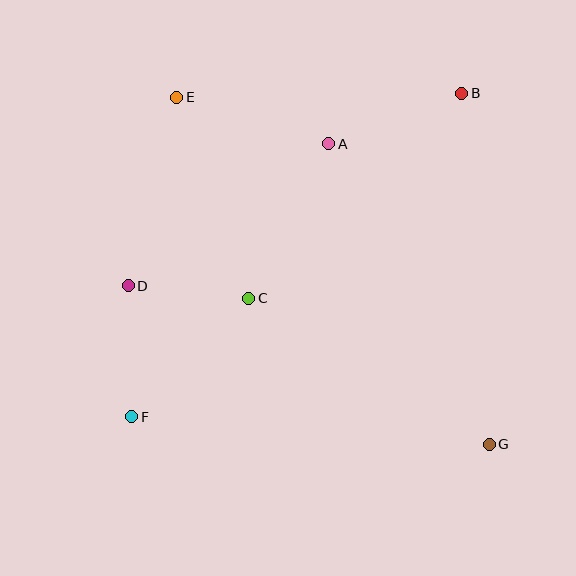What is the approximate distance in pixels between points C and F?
The distance between C and F is approximately 167 pixels.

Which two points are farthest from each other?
Points E and G are farthest from each other.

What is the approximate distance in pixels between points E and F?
The distance between E and F is approximately 323 pixels.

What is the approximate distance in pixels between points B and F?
The distance between B and F is approximately 462 pixels.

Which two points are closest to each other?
Points C and D are closest to each other.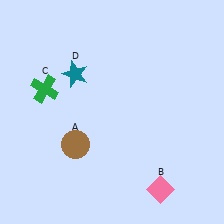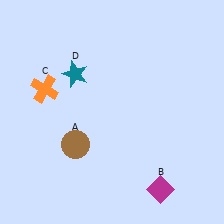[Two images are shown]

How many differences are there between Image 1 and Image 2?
There are 2 differences between the two images.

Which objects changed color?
B changed from pink to magenta. C changed from green to orange.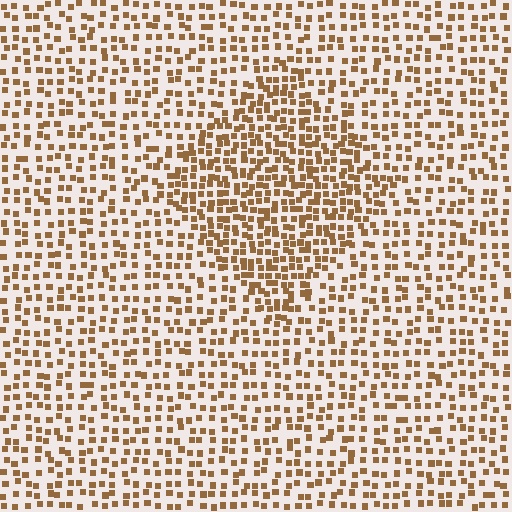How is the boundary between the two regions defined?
The boundary is defined by a change in element density (approximately 1.7x ratio). All elements are the same color, size, and shape.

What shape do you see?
I see a diamond.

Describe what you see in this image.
The image contains small brown elements arranged at two different densities. A diamond-shaped region is visible where the elements are more densely packed than the surrounding area.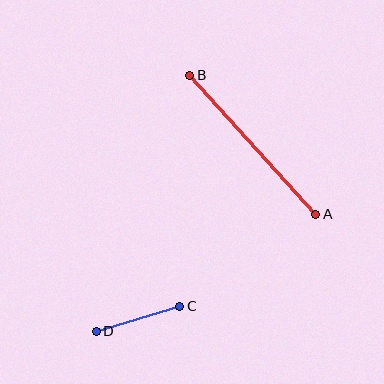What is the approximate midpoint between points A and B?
The midpoint is at approximately (253, 145) pixels.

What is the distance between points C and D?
The distance is approximately 87 pixels.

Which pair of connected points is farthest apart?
Points A and B are farthest apart.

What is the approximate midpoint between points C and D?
The midpoint is at approximately (138, 319) pixels.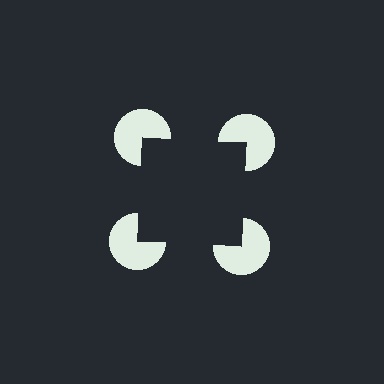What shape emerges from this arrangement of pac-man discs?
An illusory square — its edges are inferred from the aligned wedge cuts in the pac-man discs, not physically drawn.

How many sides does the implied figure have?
4 sides.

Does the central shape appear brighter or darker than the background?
It typically appears slightly darker than the background, even though no actual brightness change is drawn.